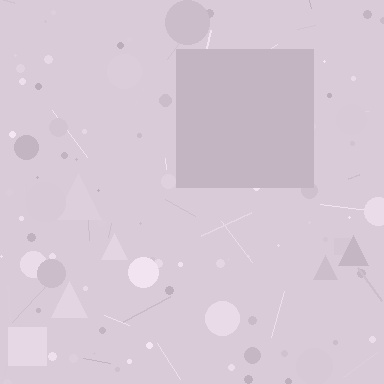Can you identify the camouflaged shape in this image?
The camouflaged shape is a square.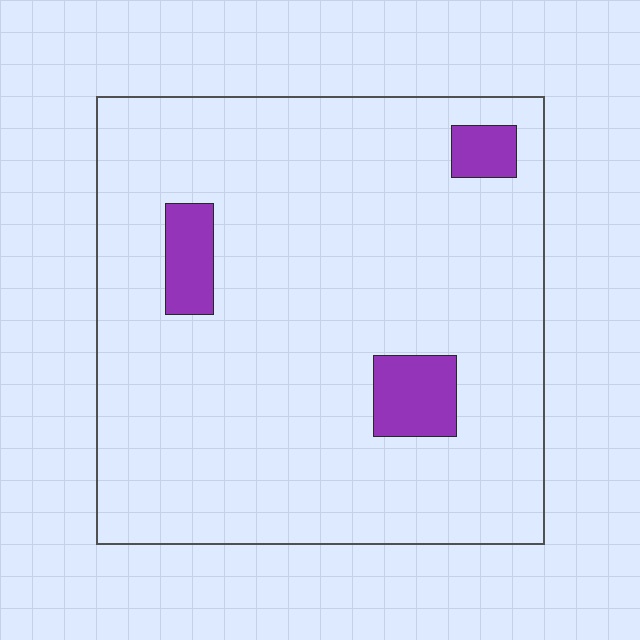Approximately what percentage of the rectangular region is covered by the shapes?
Approximately 10%.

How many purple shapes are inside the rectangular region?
3.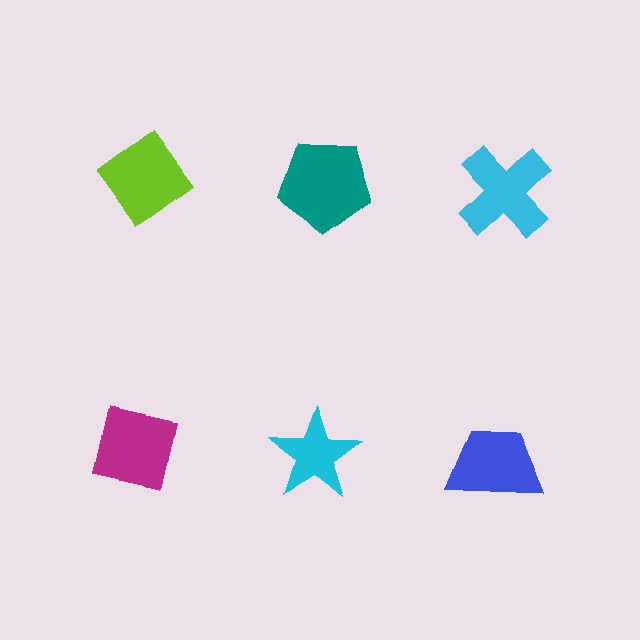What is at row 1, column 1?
A lime diamond.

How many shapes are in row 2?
3 shapes.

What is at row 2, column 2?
A cyan star.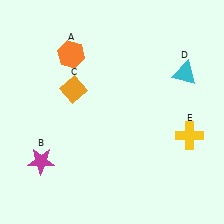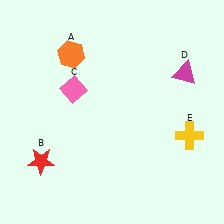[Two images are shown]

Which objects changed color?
B changed from magenta to red. C changed from orange to pink. D changed from cyan to magenta.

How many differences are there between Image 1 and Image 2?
There are 3 differences between the two images.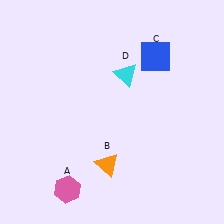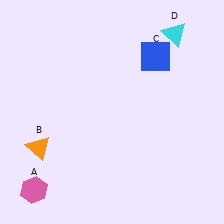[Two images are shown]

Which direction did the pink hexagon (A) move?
The pink hexagon (A) moved left.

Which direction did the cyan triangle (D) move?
The cyan triangle (D) moved right.